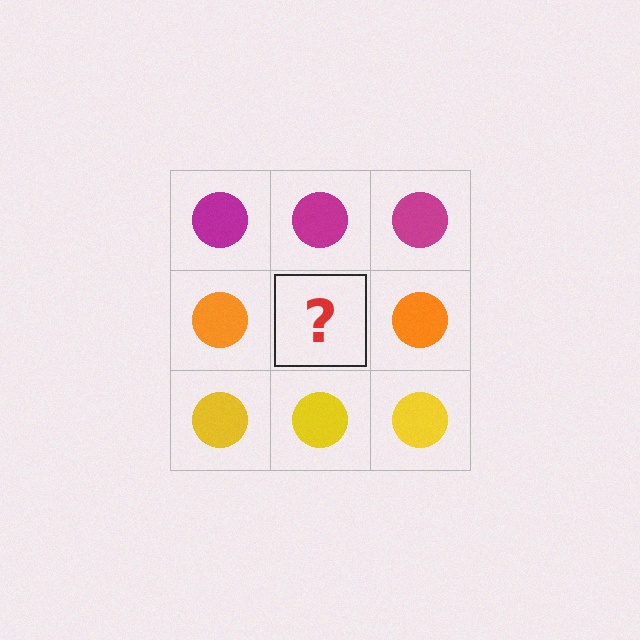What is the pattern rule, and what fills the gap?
The rule is that each row has a consistent color. The gap should be filled with an orange circle.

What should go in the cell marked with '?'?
The missing cell should contain an orange circle.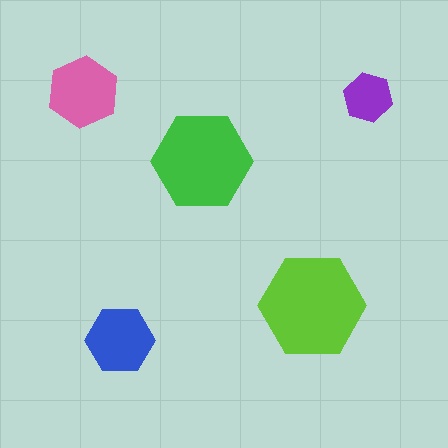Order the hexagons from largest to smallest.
the lime one, the green one, the pink one, the blue one, the purple one.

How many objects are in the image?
There are 5 objects in the image.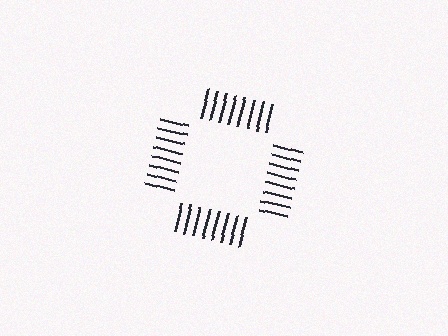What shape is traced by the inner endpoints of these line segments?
An illusory square — the line segments terminate on its edges but no continuous stroke is drawn.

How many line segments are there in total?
32 — 8 along each of the 4 edges.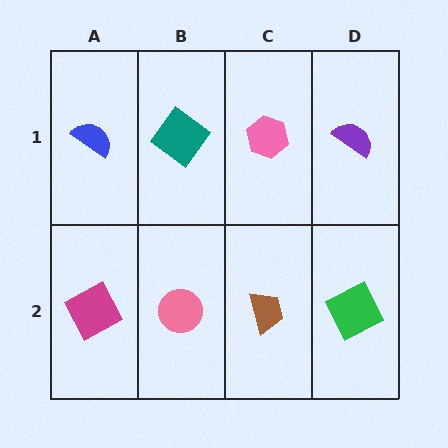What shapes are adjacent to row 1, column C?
A brown trapezoid (row 2, column C), a teal diamond (row 1, column B), a purple semicircle (row 1, column D).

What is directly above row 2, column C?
A pink hexagon.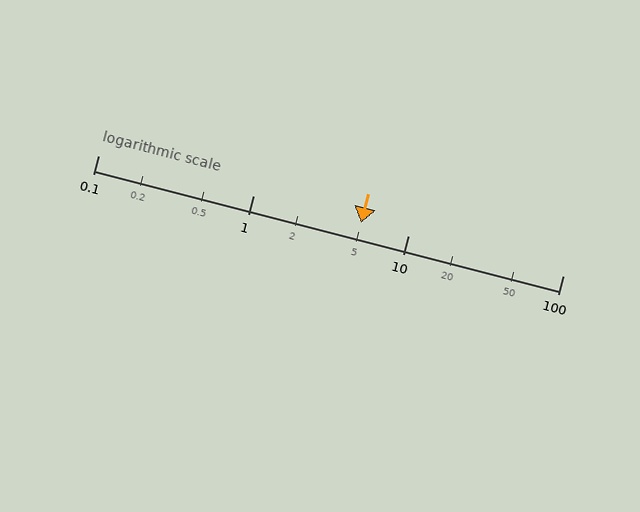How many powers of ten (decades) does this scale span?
The scale spans 3 decades, from 0.1 to 100.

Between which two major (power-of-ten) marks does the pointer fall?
The pointer is between 1 and 10.